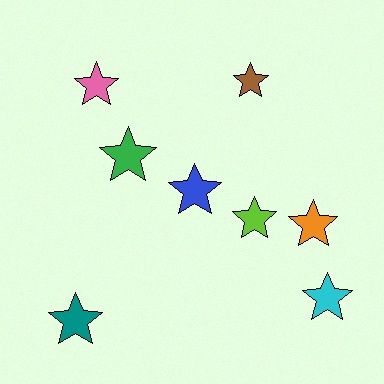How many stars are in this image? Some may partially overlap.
There are 8 stars.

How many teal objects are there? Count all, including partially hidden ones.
There is 1 teal object.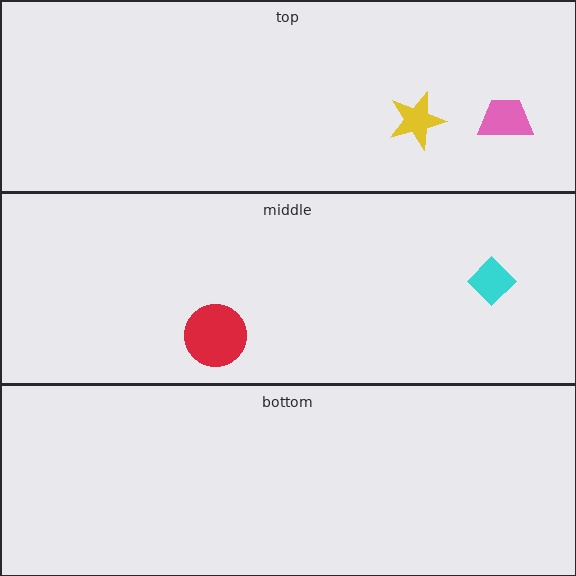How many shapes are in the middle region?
2.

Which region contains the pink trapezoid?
The top region.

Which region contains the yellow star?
The top region.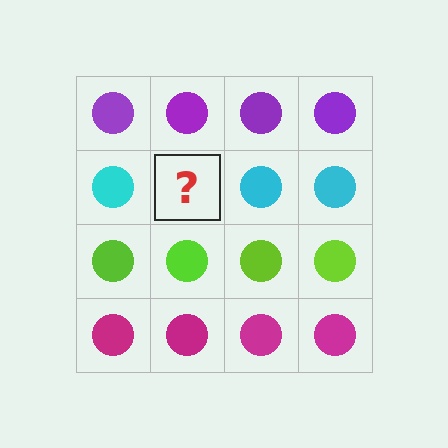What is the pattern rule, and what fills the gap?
The rule is that each row has a consistent color. The gap should be filled with a cyan circle.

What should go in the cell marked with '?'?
The missing cell should contain a cyan circle.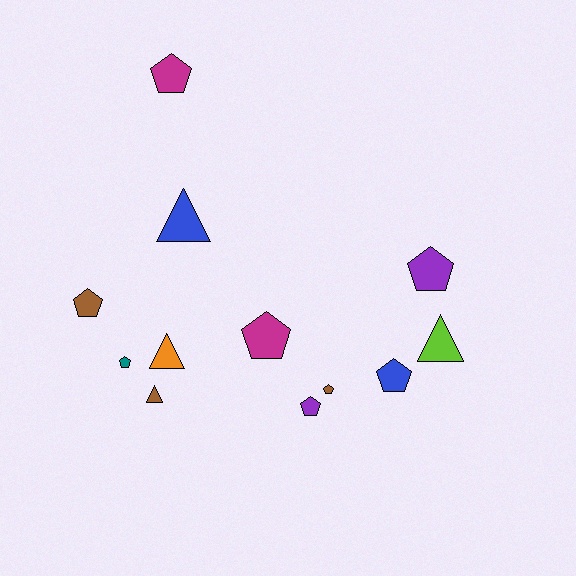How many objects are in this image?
There are 12 objects.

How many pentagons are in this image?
There are 8 pentagons.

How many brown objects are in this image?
There are 3 brown objects.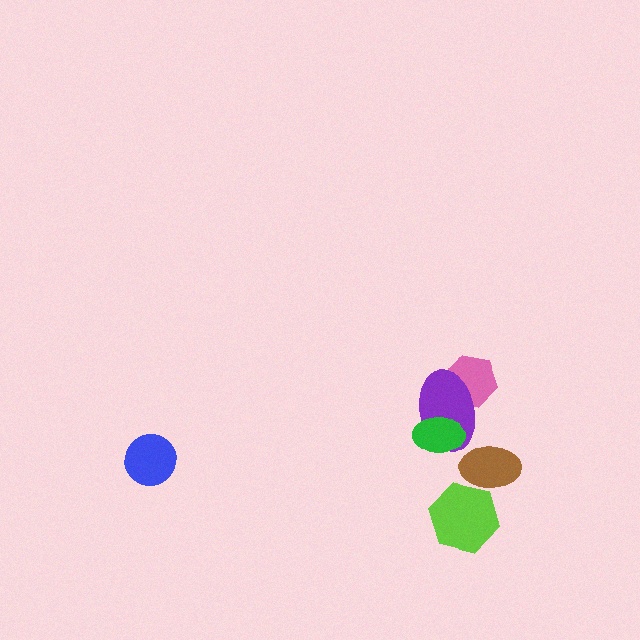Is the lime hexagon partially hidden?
Yes, it is partially covered by another shape.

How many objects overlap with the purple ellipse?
2 objects overlap with the purple ellipse.